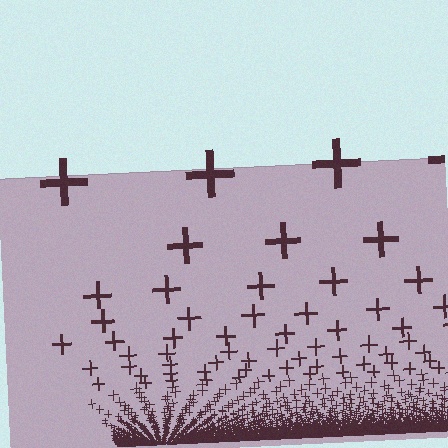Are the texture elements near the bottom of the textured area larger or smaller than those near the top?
Smaller. The gradient is inverted — elements near the bottom are smaller and denser.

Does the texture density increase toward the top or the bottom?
Density increases toward the bottom.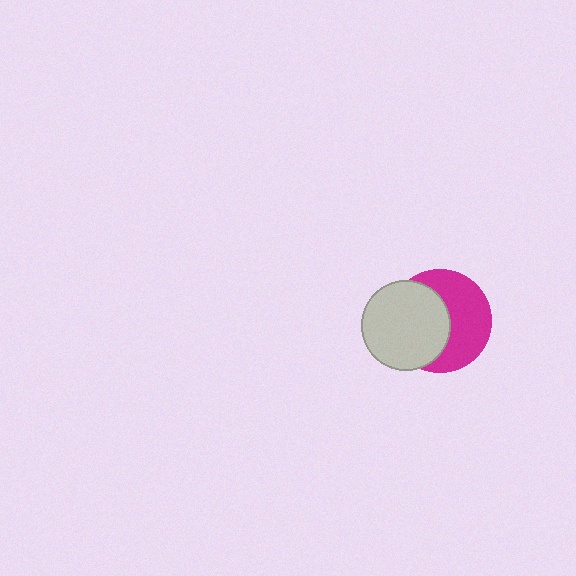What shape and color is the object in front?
The object in front is a light gray circle.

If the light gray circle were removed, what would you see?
You would see the complete magenta circle.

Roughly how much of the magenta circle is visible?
About half of it is visible (roughly 51%).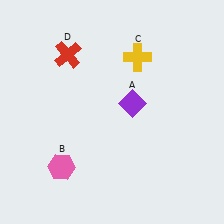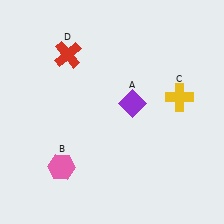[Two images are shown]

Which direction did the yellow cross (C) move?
The yellow cross (C) moved right.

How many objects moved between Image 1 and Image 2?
1 object moved between the two images.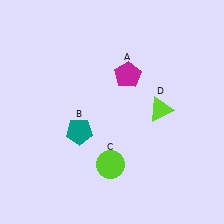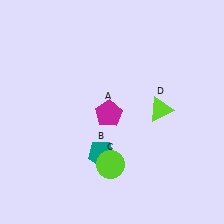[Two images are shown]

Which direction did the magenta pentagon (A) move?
The magenta pentagon (A) moved down.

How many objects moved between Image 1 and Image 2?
2 objects moved between the two images.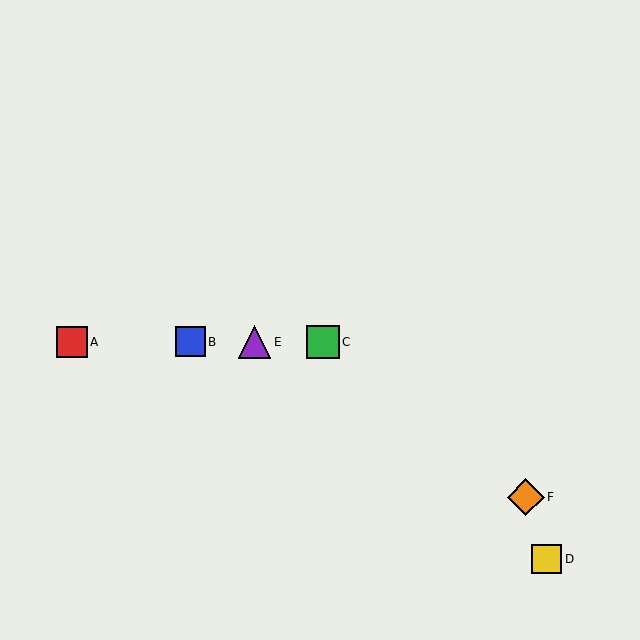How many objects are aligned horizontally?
4 objects (A, B, C, E) are aligned horizontally.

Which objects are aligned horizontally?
Objects A, B, C, E are aligned horizontally.